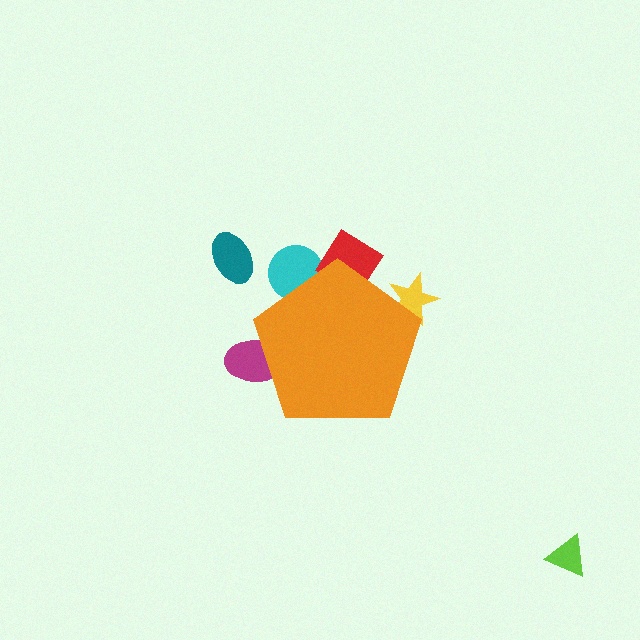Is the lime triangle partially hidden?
No, the lime triangle is fully visible.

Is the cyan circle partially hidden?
Yes, the cyan circle is partially hidden behind the orange pentagon.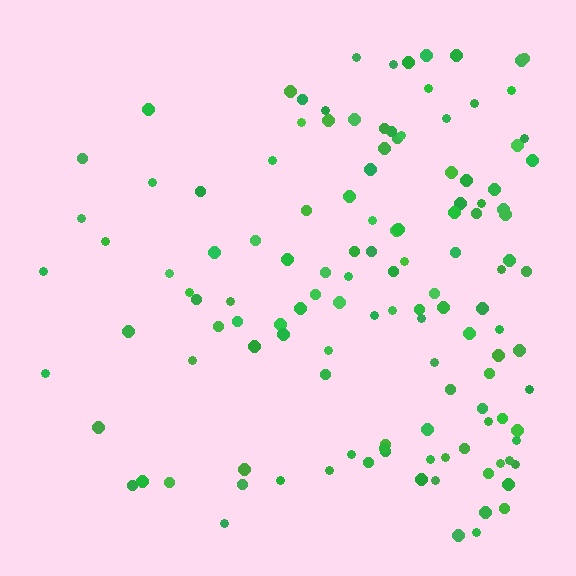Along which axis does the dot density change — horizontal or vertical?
Horizontal.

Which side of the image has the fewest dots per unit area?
The left.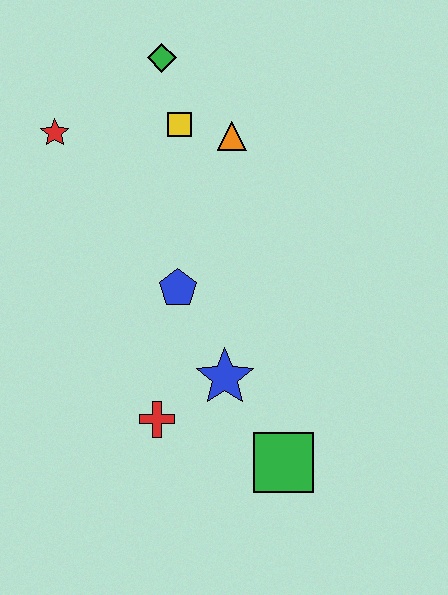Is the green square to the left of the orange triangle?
No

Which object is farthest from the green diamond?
The green square is farthest from the green diamond.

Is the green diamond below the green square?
No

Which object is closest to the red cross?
The blue star is closest to the red cross.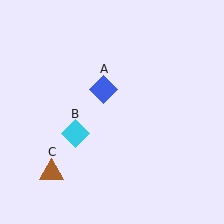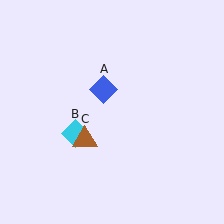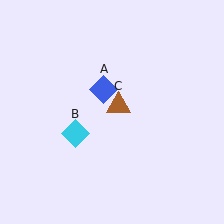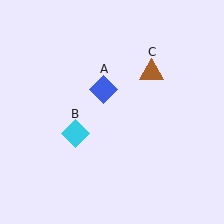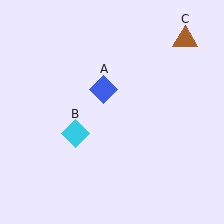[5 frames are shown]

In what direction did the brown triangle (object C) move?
The brown triangle (object C) moved up and to the right.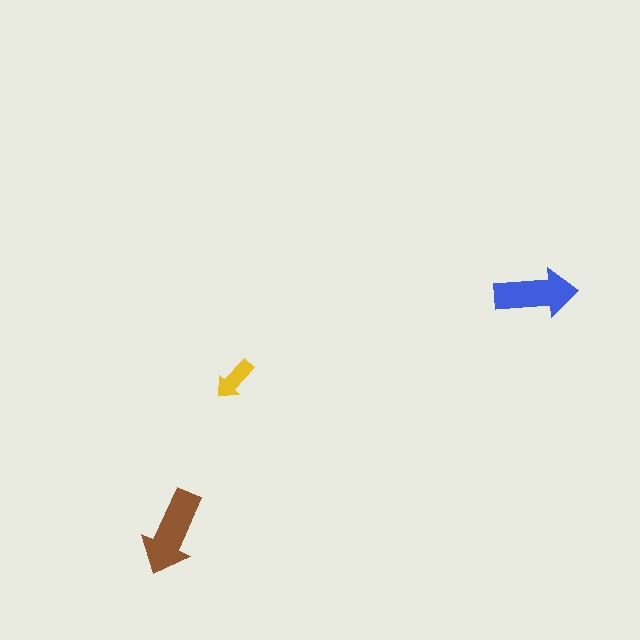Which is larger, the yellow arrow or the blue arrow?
The blue one.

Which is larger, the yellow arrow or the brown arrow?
The brown one.